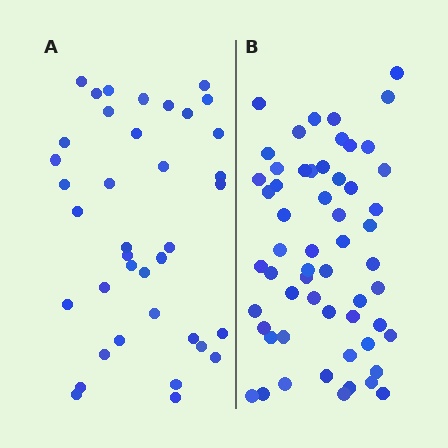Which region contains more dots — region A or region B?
Region B (the right region) has more dots.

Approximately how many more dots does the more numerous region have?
Region B has approximately 20 more dots than region A.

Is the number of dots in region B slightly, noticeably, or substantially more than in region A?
Region B has substantially more. The ratio is roughly 1.5 to 1.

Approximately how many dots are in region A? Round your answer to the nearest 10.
About 40 dots. (The exact count is 38, which rounds to 40.)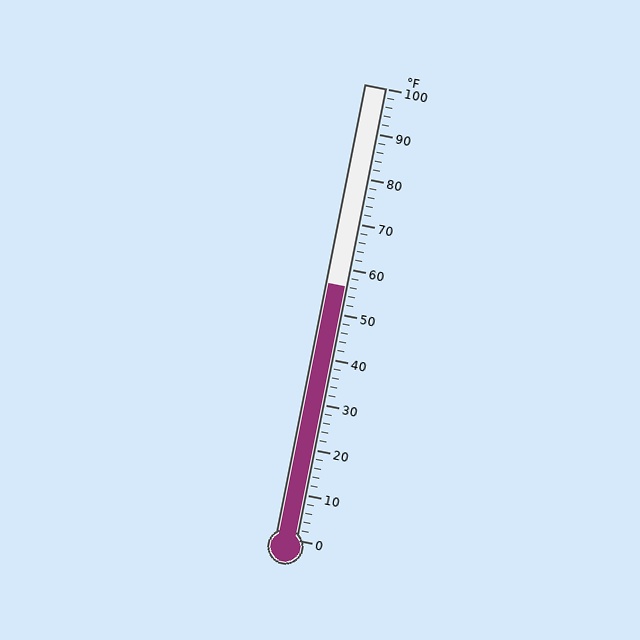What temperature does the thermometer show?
The thermometer shows approximately 56°F.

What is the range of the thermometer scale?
The thermometer scale ranges from 0°F to 100°F.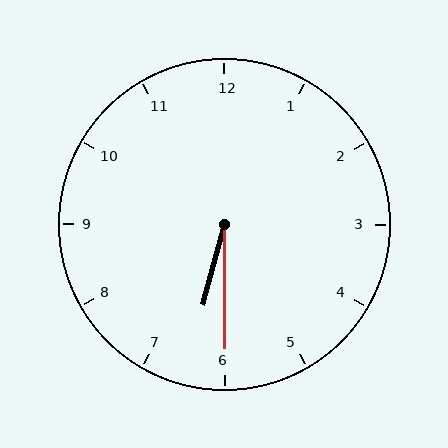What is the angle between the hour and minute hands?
Approximately 15 degrees.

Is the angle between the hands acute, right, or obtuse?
It is acute.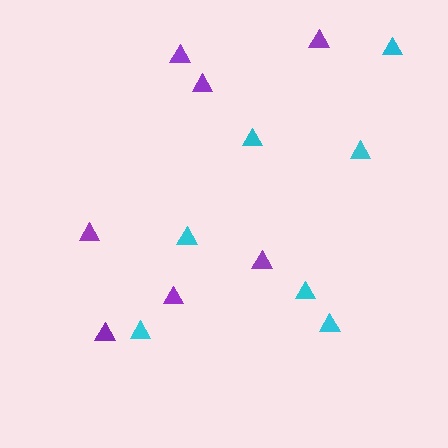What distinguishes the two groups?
There are 2 groups: one group of purple triangles (7) and one group of cyan triangles (7).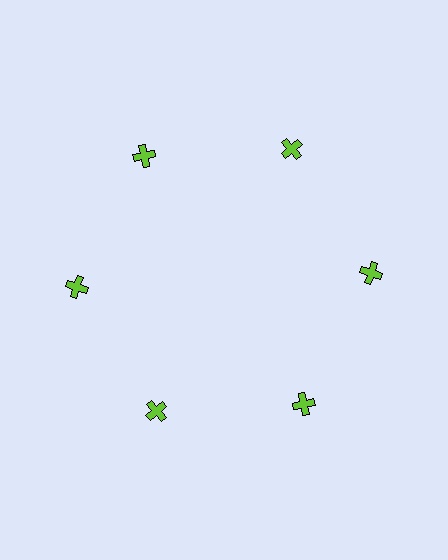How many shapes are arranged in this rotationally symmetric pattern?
There are 6 shapes, arranged in 6 groups of 1.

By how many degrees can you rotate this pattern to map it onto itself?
The pattern maps onto itself every 60 degrees of rotation.